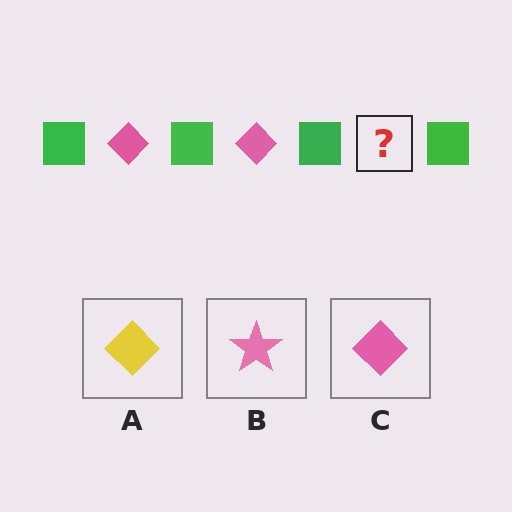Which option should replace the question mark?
Option C.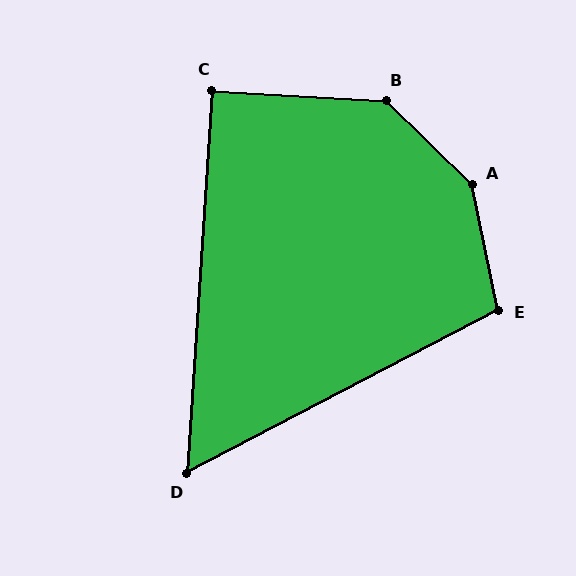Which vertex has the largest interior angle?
A, at approximately 146 degrees.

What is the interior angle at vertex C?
Approximately 90 degrees (approximately right).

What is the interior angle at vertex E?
Approximately 106 degrees (obtuse).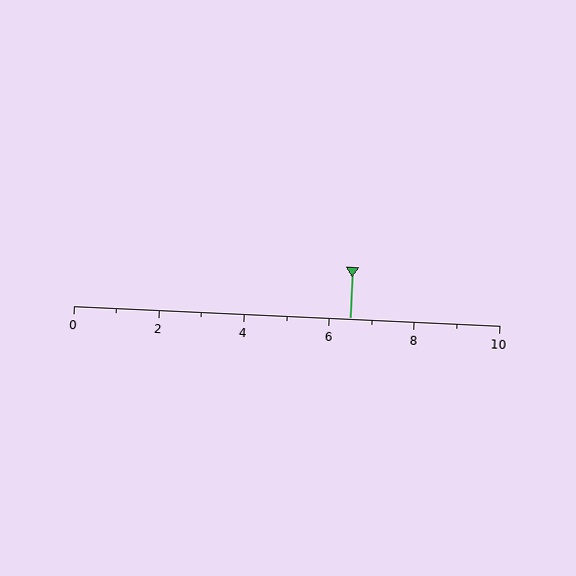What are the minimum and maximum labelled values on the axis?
The axis runs from 0 to 10.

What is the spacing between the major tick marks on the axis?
The major ticks are spaced 2 apart.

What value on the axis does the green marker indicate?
The marker indicates approximately 6.5.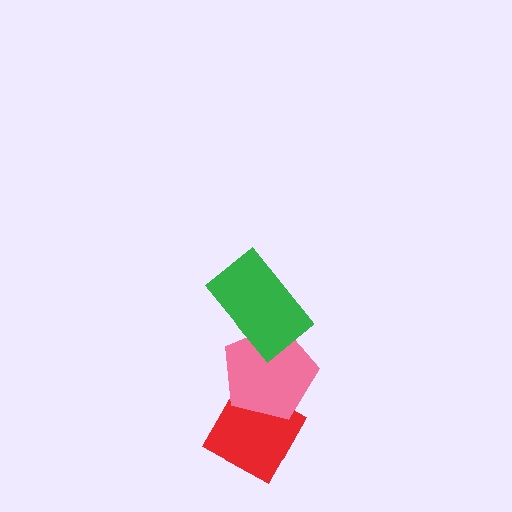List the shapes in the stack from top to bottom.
From top to bottom: the green rectangle, the pink pentagon, the red diamond.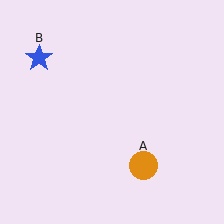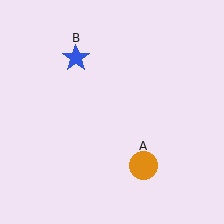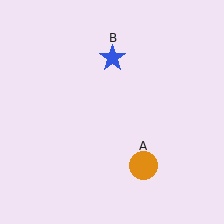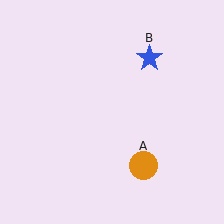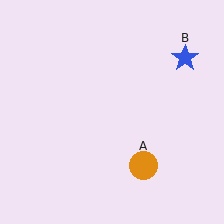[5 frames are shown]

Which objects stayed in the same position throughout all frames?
Orange circle (object A) remained stationary.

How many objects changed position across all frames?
1 object changed position: blue star (object B).